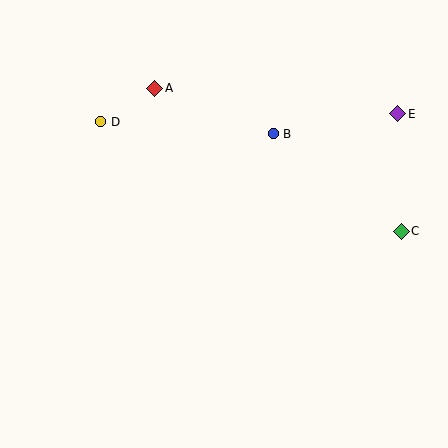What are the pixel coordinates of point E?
Point E is at (398, 114).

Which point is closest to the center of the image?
Point B at (273, 134) is closest to the center.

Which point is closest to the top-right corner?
Point E is closest to the top-right corner.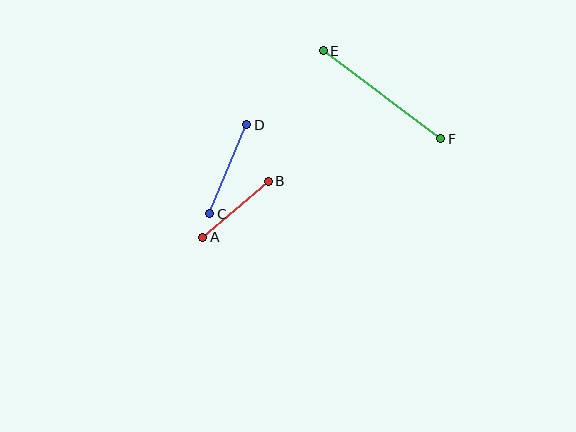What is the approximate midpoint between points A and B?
The midpoint is at approximately (236, 209) pixels.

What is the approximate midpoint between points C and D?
The midpoint is at approximately (228, 169) pixels.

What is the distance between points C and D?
The distance is approximately 96 pixels.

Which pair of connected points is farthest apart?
Points E and F are farthest apart.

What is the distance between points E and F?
The distance is approximately 147 pixels.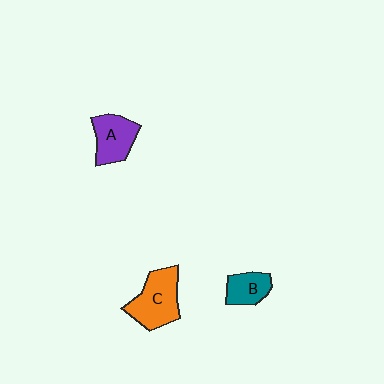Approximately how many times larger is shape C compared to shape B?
Approximately 1.8 times.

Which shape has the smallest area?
Shape B (teal).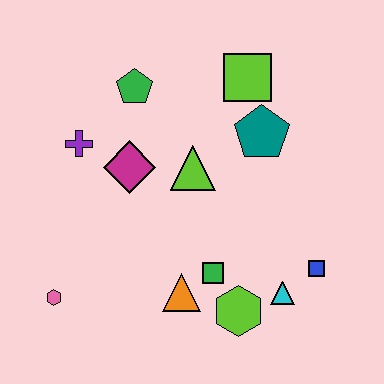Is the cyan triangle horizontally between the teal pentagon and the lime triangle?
No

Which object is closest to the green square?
The orange triangle is closest to the green square.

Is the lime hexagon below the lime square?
Yes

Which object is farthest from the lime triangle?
The pink hexagon is farthest from the lime triangle.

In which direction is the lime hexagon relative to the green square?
The lime hexagon is below the green square.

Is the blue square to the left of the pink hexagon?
No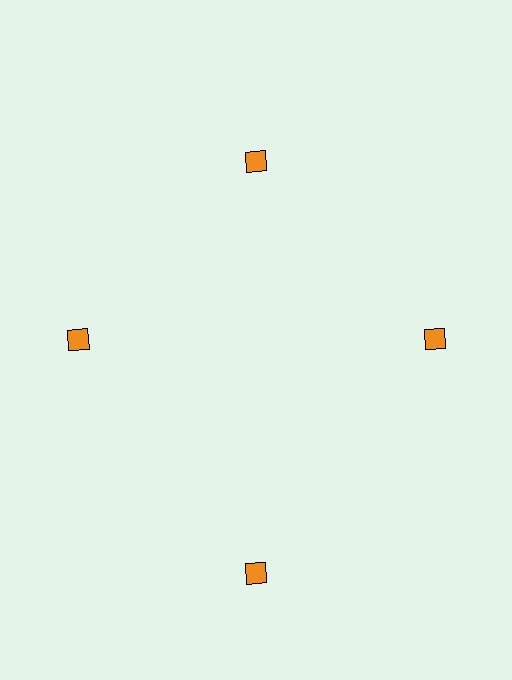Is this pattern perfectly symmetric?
No. The 4 orange diamonds are arranged in a ring, but one element near the 6 o'clock position is pushed outward from the center, breaking the 4-fold rotational symmetry.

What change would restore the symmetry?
The symmetry would be restored by moving it inward, back onto the ring so that all 4 diamonds sit at equal angles and equal distance from the center.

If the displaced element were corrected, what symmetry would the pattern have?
It would have 4-fold rotational symmetry — the pattern would map onto itself every 90 degrees.